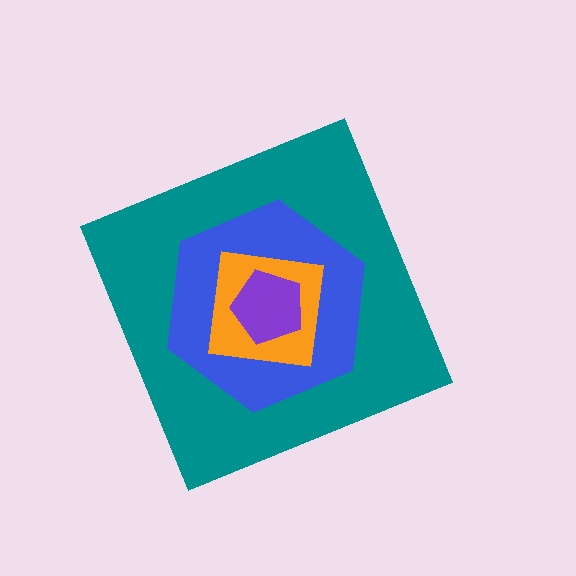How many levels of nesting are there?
4.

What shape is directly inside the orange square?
The purple pentagon.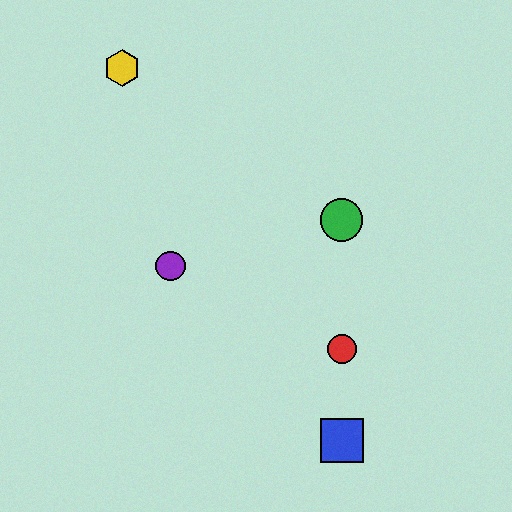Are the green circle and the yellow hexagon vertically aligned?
No, the green circle is at x≈342 and the yellow hexagon is at x≈122.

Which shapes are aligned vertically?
The red circle, the blue square, the green circle are aligned vertically.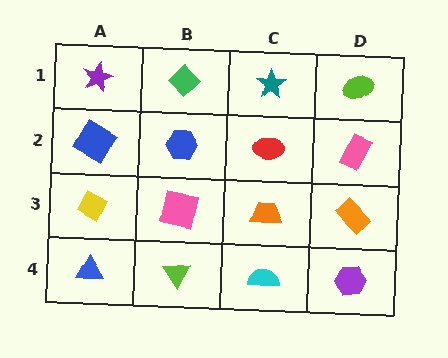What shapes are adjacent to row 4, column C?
An orange trapezoid (row 3, column C), a lime triangle (row 4, column B), a purple hexagon (row 4, column D).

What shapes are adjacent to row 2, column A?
A purple star (row 1, column A), a yellow diamond (row 3, column A), a blue hexagon (row 2, column B).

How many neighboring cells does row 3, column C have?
4.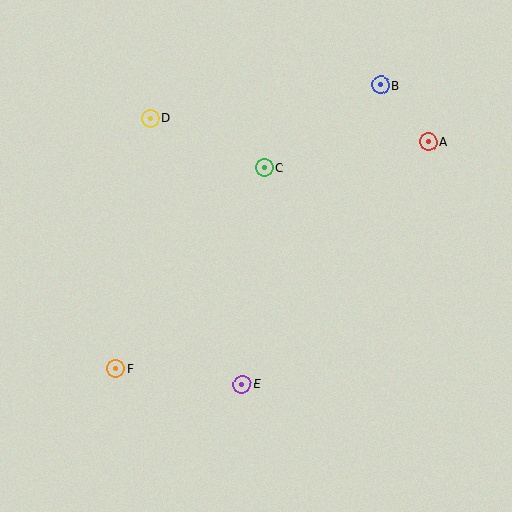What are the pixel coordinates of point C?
Point C is at (264, 168).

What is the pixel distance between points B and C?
The distance between B and C is 143 pixels.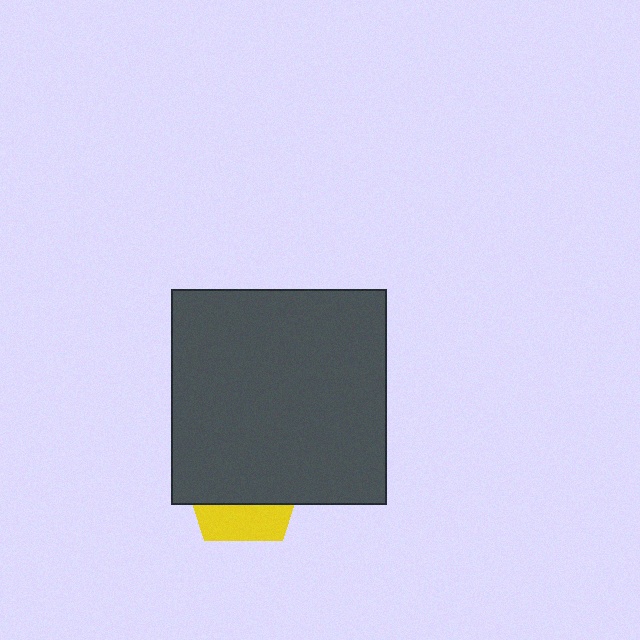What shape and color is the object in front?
The object in front is a dark gray square.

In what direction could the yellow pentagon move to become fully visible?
The yellow pentagon could move down. That would shift it out from behind the dark gray square entirely.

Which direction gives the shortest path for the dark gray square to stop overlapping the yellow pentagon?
Moving up gives the shortest separation.